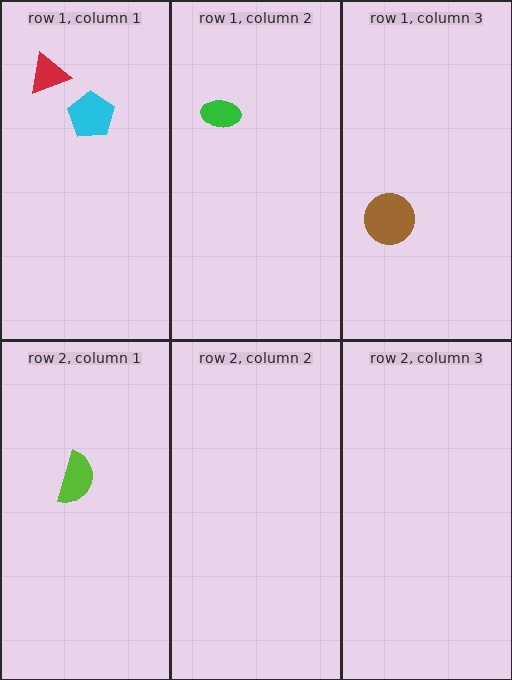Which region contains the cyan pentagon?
The row 1, column 1 region.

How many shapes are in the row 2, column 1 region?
1.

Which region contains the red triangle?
The row 1, column 1 region.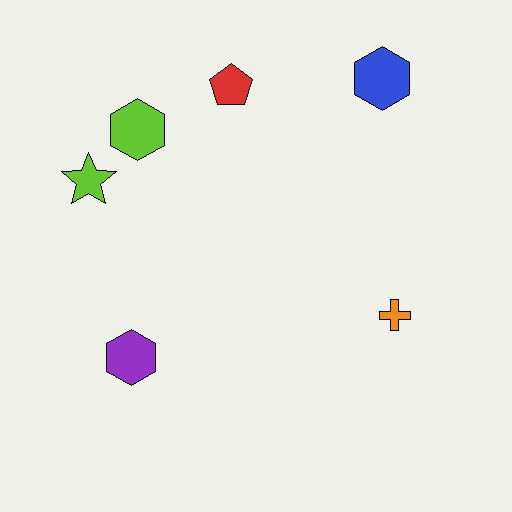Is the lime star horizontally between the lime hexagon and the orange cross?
No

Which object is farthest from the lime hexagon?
The orange cross is farthest from the lime hexagon.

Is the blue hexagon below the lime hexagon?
No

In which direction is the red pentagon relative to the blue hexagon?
The red pentagon is to the left of the blue hexagon.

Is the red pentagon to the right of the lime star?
Yes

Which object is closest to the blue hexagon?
The red pentagon is closest to the blue hexagon.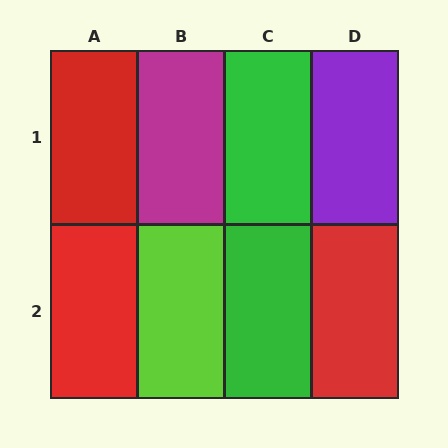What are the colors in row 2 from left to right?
Red, lime, green, red.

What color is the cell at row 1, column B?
Magenta.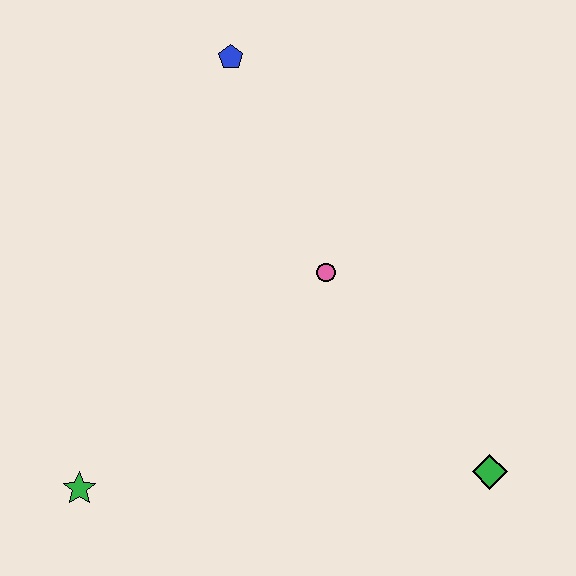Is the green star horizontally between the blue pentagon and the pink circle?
No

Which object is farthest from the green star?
The blue pentagon is farthest from the green star.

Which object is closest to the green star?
The pink circle is closest to the green star.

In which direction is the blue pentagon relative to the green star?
The blue pentagon is above the green star.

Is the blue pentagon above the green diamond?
Yes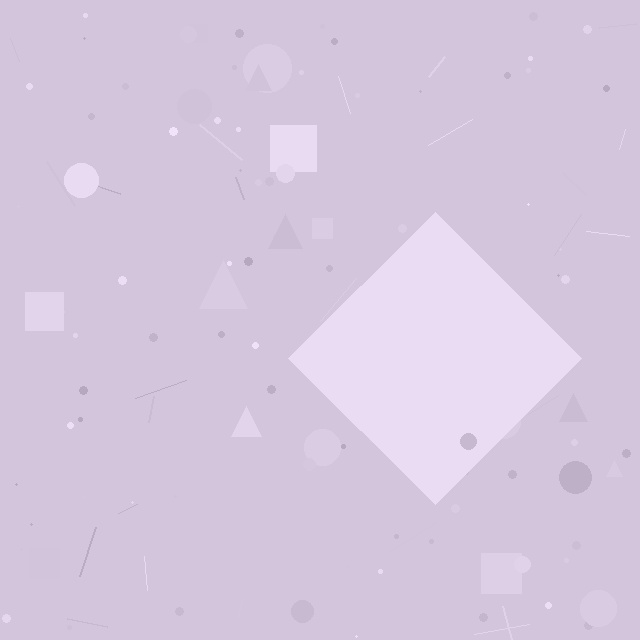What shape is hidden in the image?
A diamond is hidden in the image.